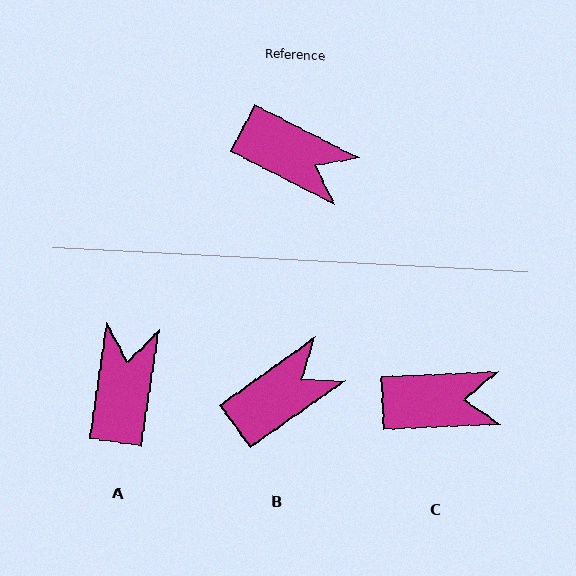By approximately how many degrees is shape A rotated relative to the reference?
Approximately 108 degrees counter-clockwise.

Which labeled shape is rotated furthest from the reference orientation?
A, about 108 degrees away.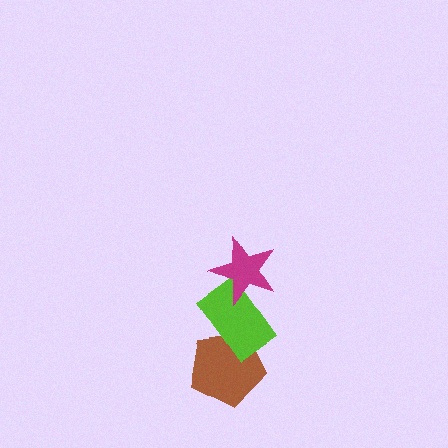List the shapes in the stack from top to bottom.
From top to bottom: the magenta star, the lime rectangle, the brown pentagon.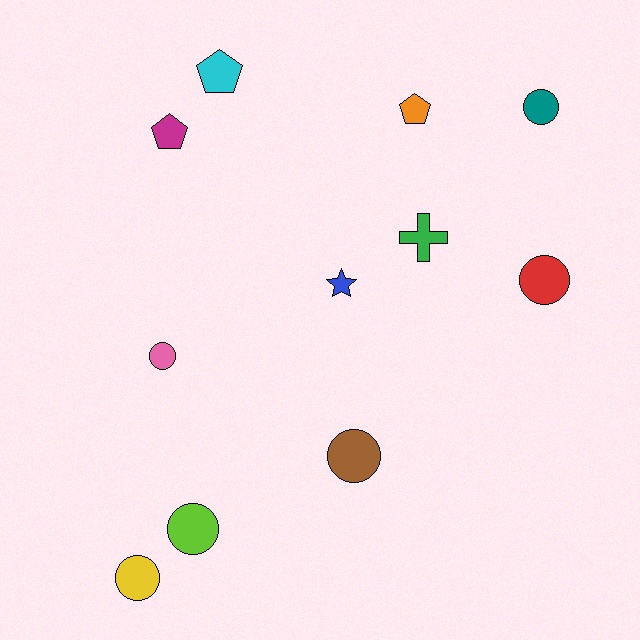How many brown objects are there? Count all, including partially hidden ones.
There is 1 brown object.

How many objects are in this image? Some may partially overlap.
There are 11 objects.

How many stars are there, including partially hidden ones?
There is 1 star.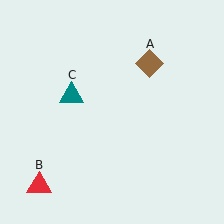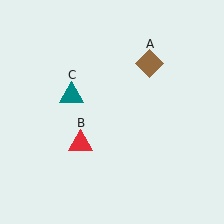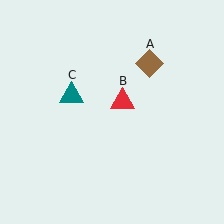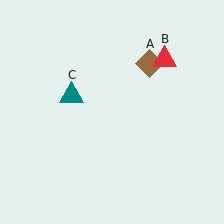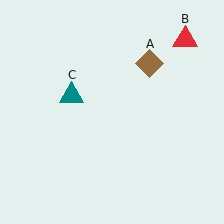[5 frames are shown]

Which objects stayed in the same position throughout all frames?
Brown diamond (object A) and teal triangle (object C) remained stationary.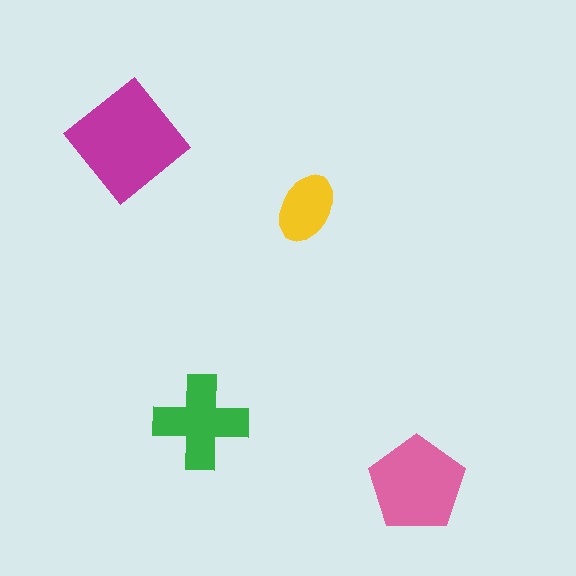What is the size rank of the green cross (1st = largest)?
3rd.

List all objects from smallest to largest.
The yellow ellipse, the green cross, the pink pentagon, the magenta diamond.